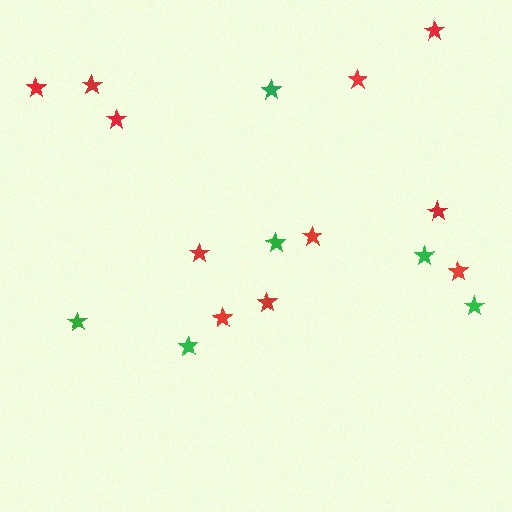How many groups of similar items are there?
There are 2 groups: one group of red stars (11) and one group of green stars (6).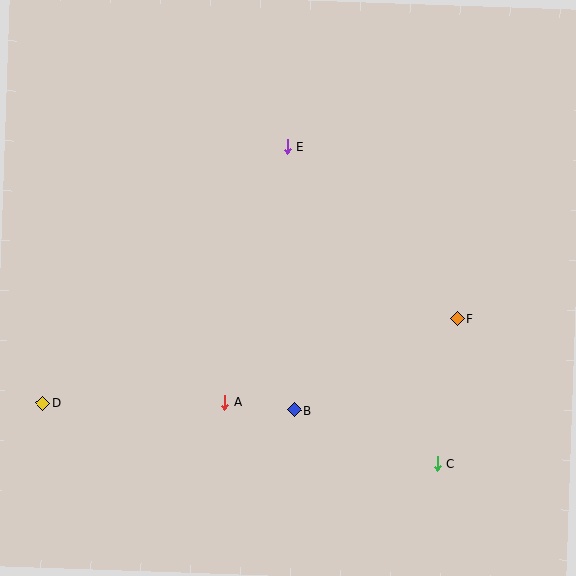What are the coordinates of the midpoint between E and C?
The midpoint between E and C is at (362, 305).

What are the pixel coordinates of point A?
Point A is at (225, 402).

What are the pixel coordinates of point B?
Point B is at (294, 410).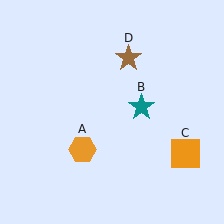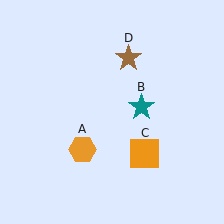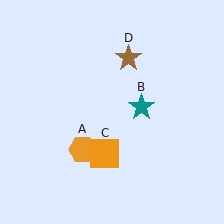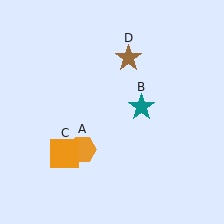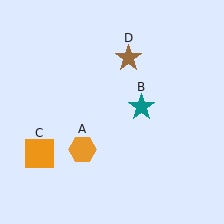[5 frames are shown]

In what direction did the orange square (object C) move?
The orange square (object C) moved left.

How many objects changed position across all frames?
1 object changed position: orange square (object C).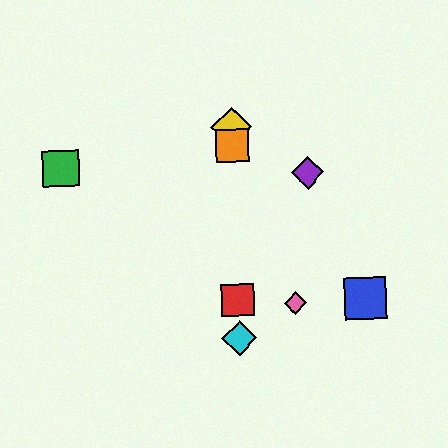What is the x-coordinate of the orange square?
The orange square is at x≈232.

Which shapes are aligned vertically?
The red square, the yellow diamond, the orange square, the cyan diamond are aligned vertically.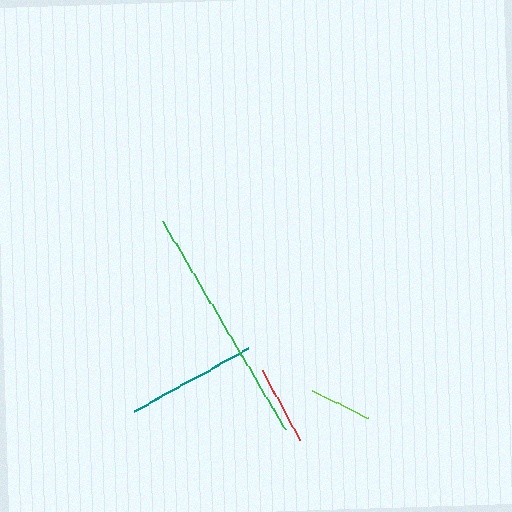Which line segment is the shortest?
The lime line is the shortest at approximately 62 pixels.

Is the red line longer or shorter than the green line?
The green line is longer than the red line.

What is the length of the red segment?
The red segment is approximately 79 pixels long.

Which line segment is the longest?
The green line is the longest at approximately 242 pixels.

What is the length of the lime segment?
The lime segment is approximately 62 pixels long.